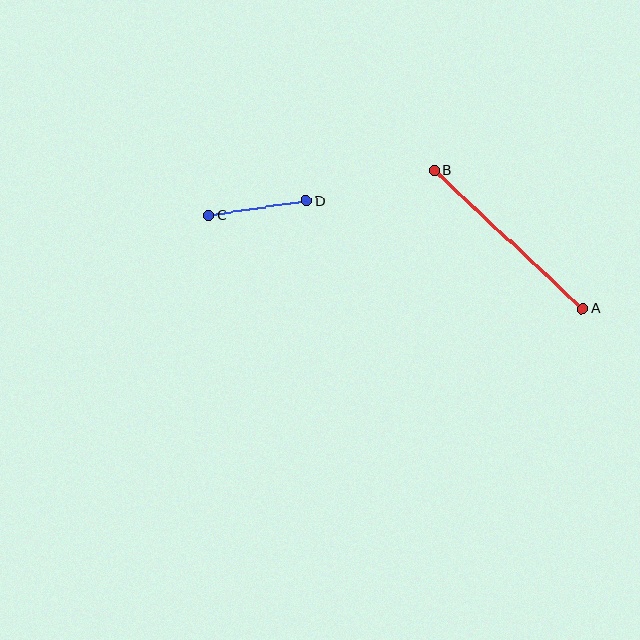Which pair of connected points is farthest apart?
Points A and B are farthest apart.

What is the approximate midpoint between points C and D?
The midpoint is at approximately (257, 208) pixels.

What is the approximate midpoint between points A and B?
The midpoint is at approximately (508, 240) pixels.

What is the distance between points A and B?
The distance is approximately 203 pixels.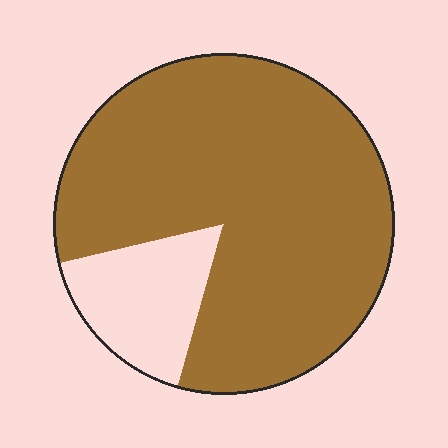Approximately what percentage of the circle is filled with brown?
Approximately 85%.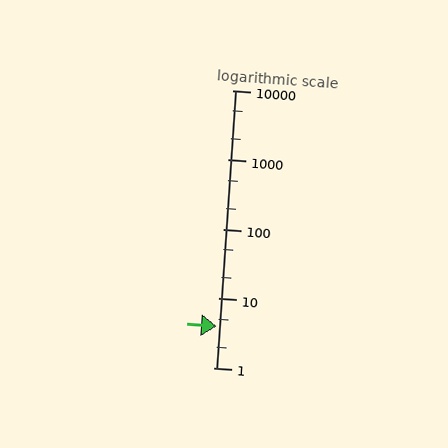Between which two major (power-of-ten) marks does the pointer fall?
The pointer is between 1 and 10.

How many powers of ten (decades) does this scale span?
The scale spans 4 decades, from 1 to 10000.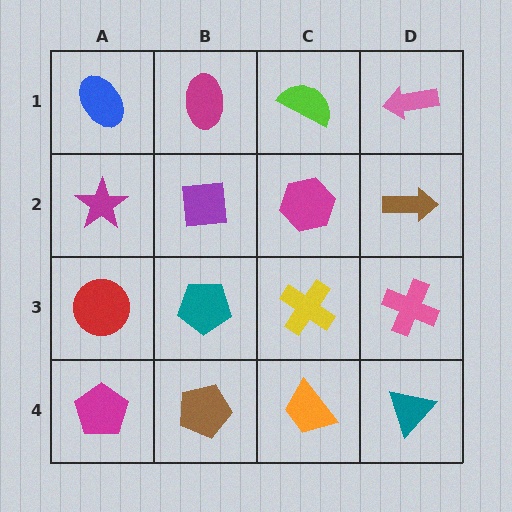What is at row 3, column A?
A red circle.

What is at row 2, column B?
A purple square.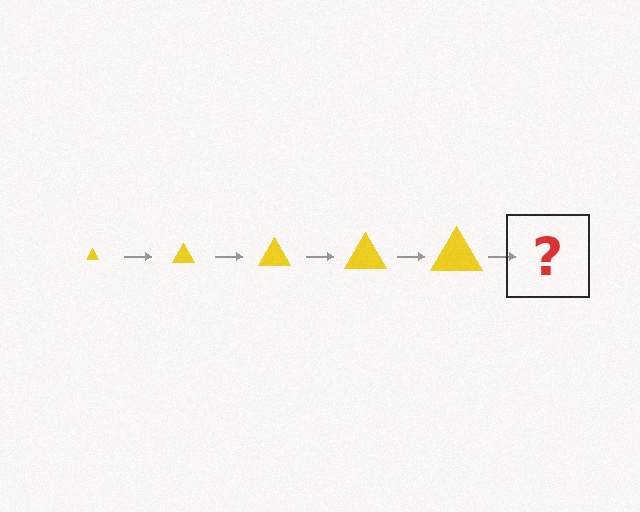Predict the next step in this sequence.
The next step is a yellow triangle, larger than the previous one.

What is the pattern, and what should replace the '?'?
The pattern is that the triangle gets progressively larger each step. The '?' should be a yellow triangle, larger than the previous one.